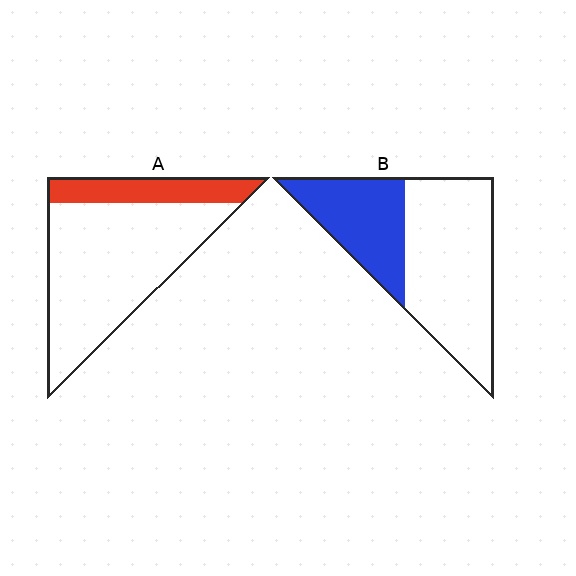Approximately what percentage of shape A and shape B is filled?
A is approximately 20% and B is approximately 35%.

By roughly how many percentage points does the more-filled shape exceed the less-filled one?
By roughly 15 percentage points (B over A).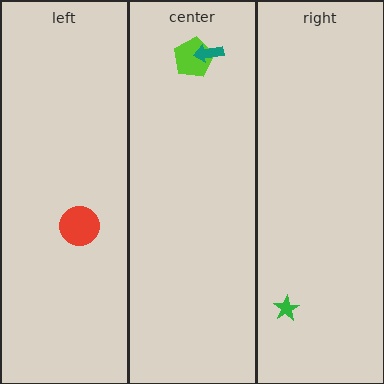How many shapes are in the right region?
1.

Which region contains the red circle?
The left region.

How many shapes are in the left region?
1.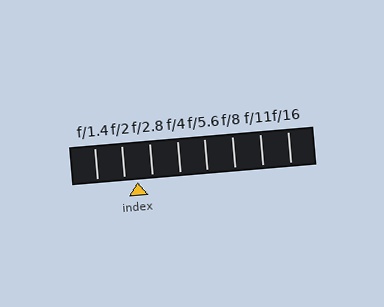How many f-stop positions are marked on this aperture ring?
There are 8 f-stop positions marked.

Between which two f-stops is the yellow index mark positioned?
The index mark is between f/2 and f/2.8.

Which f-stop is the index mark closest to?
The index mark is closest to f/2.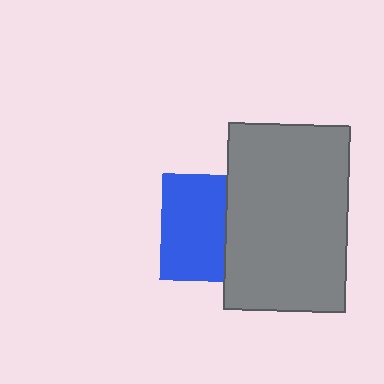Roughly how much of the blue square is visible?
About half of it is visible (roughly 59%).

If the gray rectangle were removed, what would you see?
You would see the complete blue square.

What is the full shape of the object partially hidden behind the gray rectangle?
The partially hidden object is a blue square.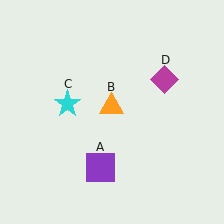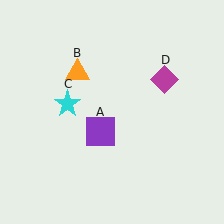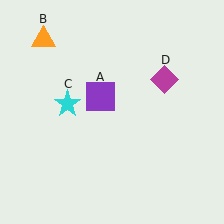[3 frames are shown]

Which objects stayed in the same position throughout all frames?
Cyan star (object C) and magenta diamond (object D) remained stationary.